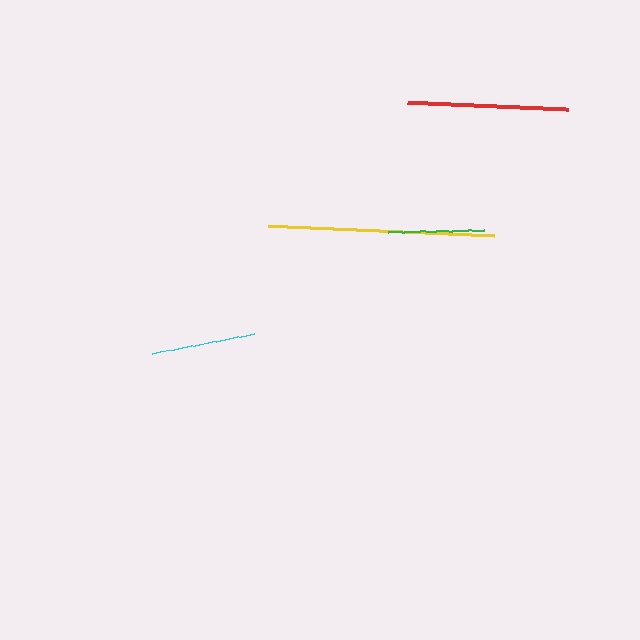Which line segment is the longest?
The yellow line is the longest at approximately 227 pixels.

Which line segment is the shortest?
The green line is the shortest at approximately 96 pixels.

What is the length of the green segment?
The green segment is approximately 96 pixels long.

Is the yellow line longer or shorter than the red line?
The yellow line is longer than the red line.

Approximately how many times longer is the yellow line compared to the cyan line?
The yellow line is approximately 2.2 times the length of the cyan line.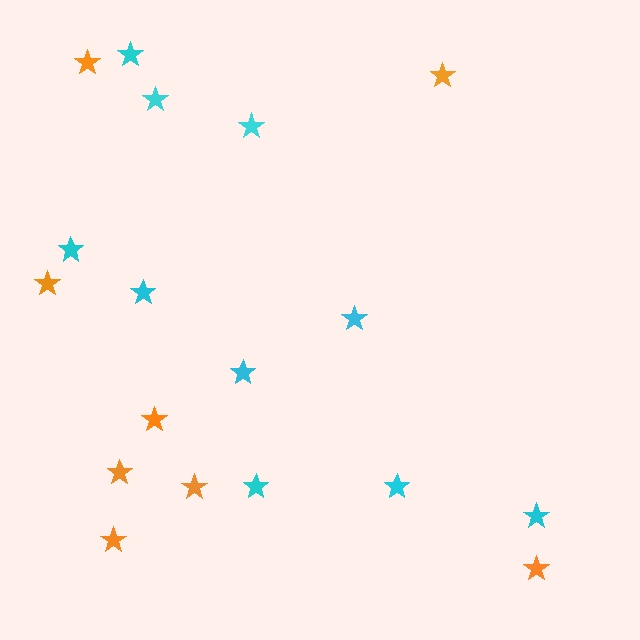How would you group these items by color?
There are 2 groups: one group of orange stars (8) and one group of cyan stars (10).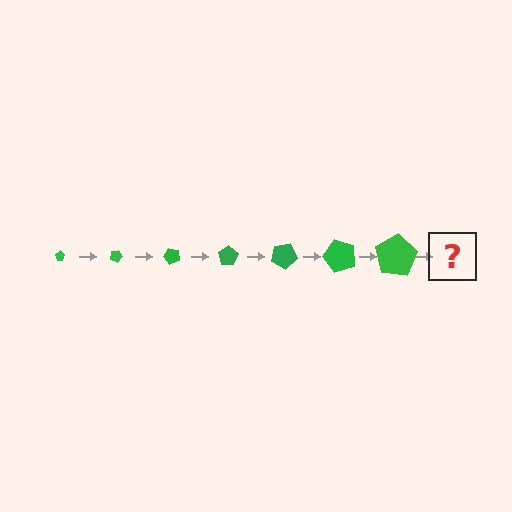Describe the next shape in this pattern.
It should be a pentagon, larger than the previous one and rotated 175 degrees from the start.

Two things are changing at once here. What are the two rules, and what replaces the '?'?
The two rules are that the pentagon grows larger each step and it rotates 25 degrees each step. The '?' should be a pentagon, larger than the previous one and rotated 175 degrees from the start.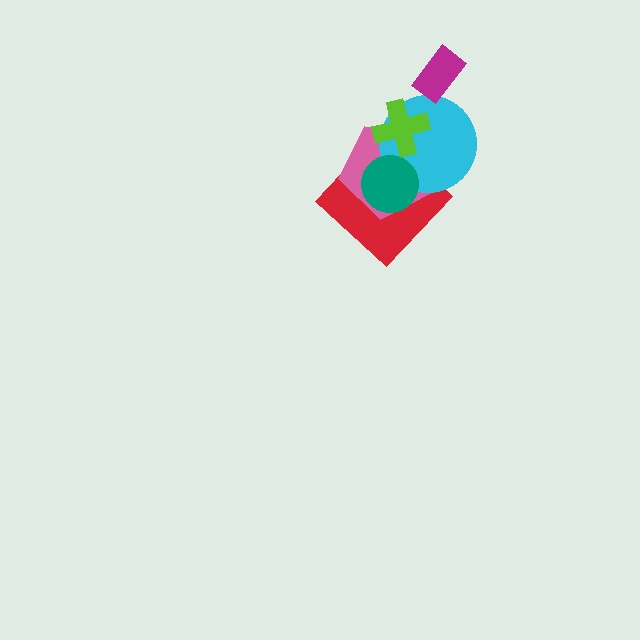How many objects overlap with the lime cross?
2 objects overlap with the lime cross.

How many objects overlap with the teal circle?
3 objects overlap with the teal circle.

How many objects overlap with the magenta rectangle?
0 objects overlap with the magenta rectangle.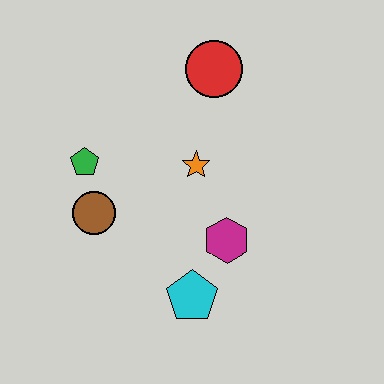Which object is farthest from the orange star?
The cyan pentagon is farthest from the orange star.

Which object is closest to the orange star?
The magenta hexagon is closest to the orange star.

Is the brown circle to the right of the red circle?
No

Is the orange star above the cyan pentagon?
Yes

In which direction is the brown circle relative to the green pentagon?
The brown circle is below the green pentagon.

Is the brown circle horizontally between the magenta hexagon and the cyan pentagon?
No